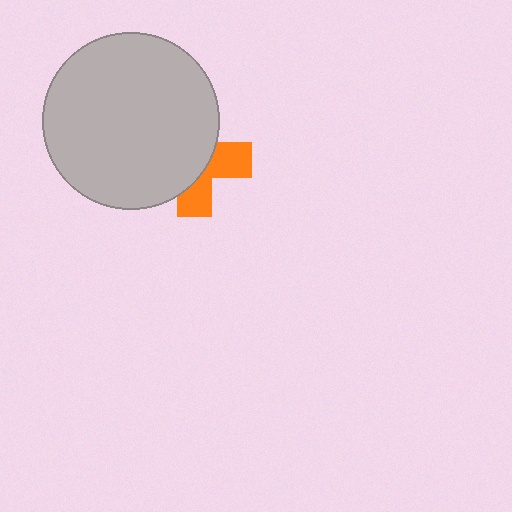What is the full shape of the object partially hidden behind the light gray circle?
The partially hidden object is an orange cross.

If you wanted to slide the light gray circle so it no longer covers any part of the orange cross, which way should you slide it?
Slide it left — that is the most direct way to separate the two shapes.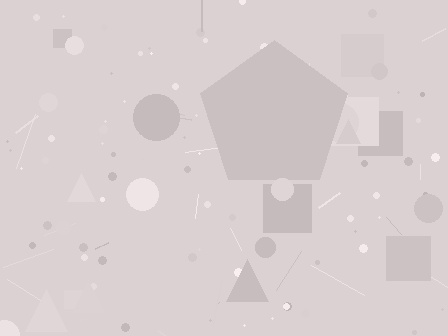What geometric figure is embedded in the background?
A pentagon is embedded in the background.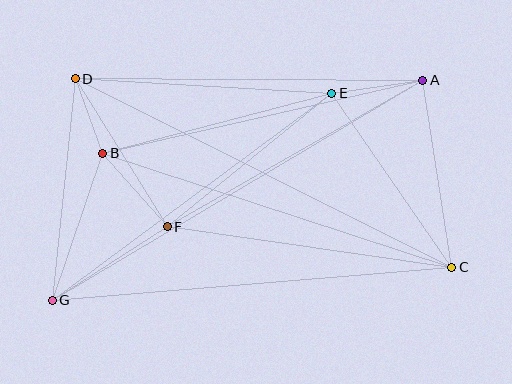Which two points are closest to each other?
Points B and D are closest to each other.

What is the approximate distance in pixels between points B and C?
The distance between B and C is approximately 367 pixels.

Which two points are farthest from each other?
Points A and G are farthest from each other.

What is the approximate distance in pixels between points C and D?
The distance between C and D is approximately 421 pixels.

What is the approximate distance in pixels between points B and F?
The distance between B and F is approximately 98 pixels.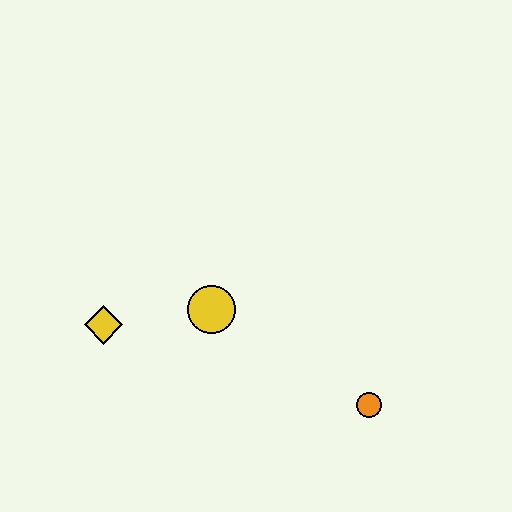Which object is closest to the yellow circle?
The yellow diamond is closest to the yellow circle.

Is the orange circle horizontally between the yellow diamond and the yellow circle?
No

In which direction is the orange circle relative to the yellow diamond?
The orange circle is to the right of the yellow diamond.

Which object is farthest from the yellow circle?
The orange circle is farthest from the yellow circle.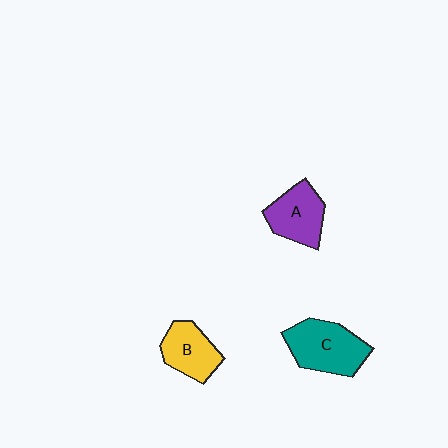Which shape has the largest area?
Shape C (teal).